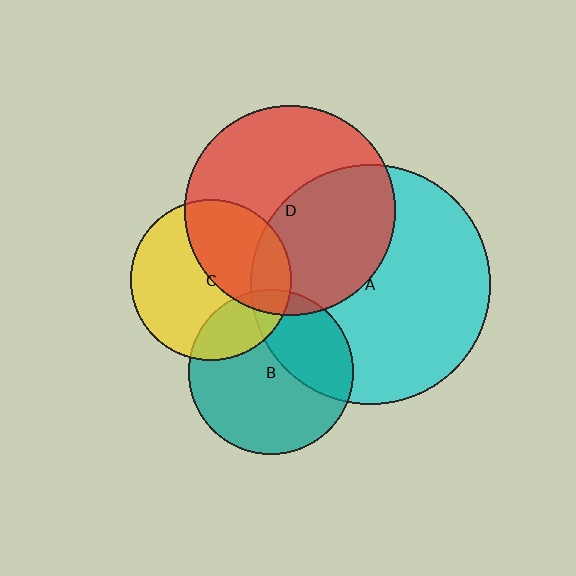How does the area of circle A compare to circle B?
Approximately 2.1 times.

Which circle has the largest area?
Circle A (cyan).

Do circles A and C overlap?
Yes.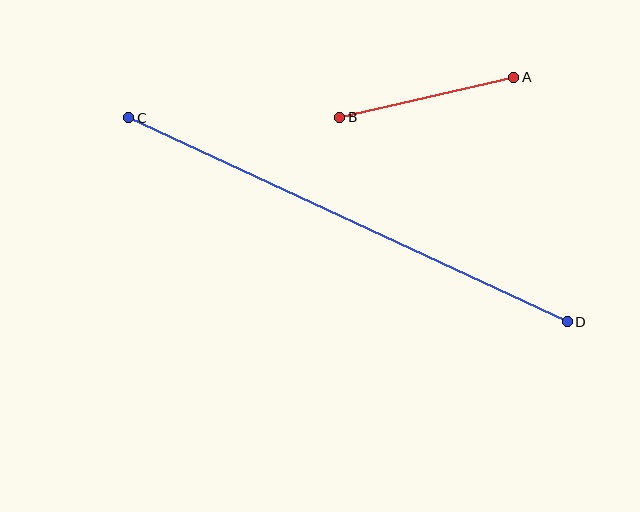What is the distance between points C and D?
The distance is approximately 484 pixels.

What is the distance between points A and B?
The distance is approximately 178 pixels.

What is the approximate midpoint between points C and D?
The midpoint is at approximately (348, 220) pixels.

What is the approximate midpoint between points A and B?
The midpoint is at approximately (427, 97) pixels.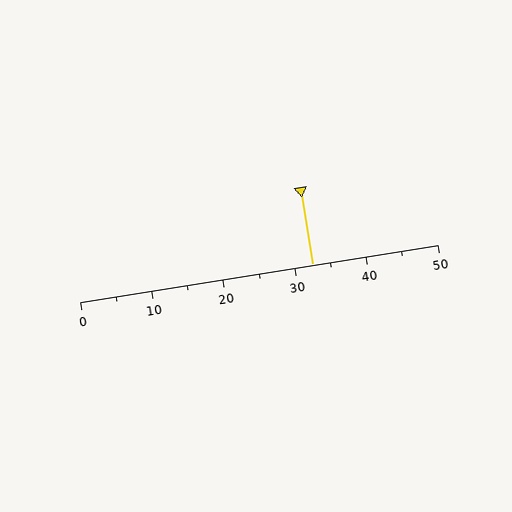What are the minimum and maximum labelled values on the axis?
The axis runs from 0 to 50.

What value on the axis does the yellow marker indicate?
The marker indicates approximately 32.5.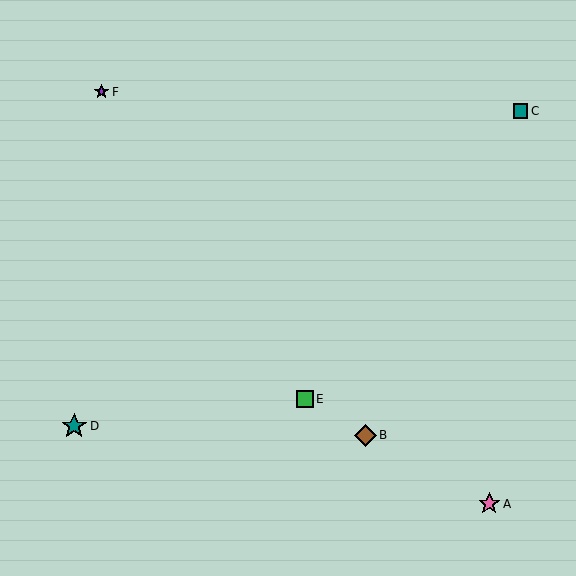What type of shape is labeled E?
Shape E is a green square.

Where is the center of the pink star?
The center of the pink star is at (489, 504).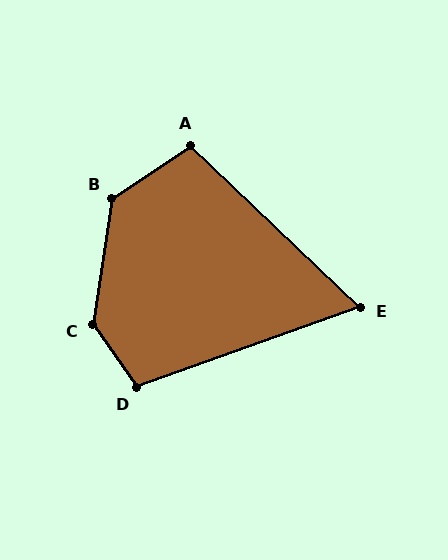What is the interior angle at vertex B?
Approximately 133 degrees (obtuse).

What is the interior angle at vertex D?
Approximately 105 degrees (obtuse).